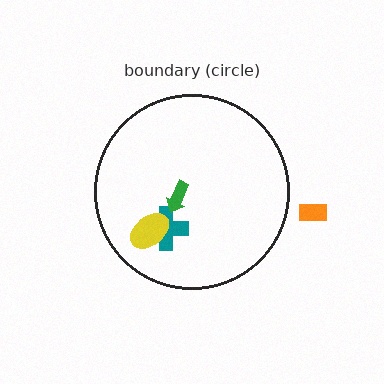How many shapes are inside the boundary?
3 inside, 1 outside.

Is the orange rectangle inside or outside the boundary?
Outside.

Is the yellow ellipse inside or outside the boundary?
Inside.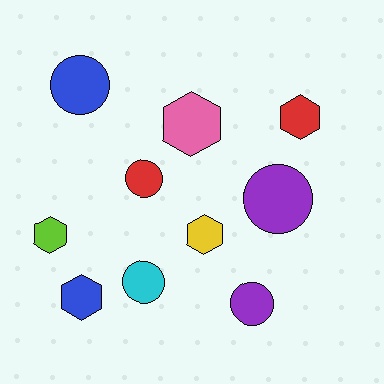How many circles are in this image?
There are 5 circles.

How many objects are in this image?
There are 10 objects.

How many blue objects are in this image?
There are 2 blue objects.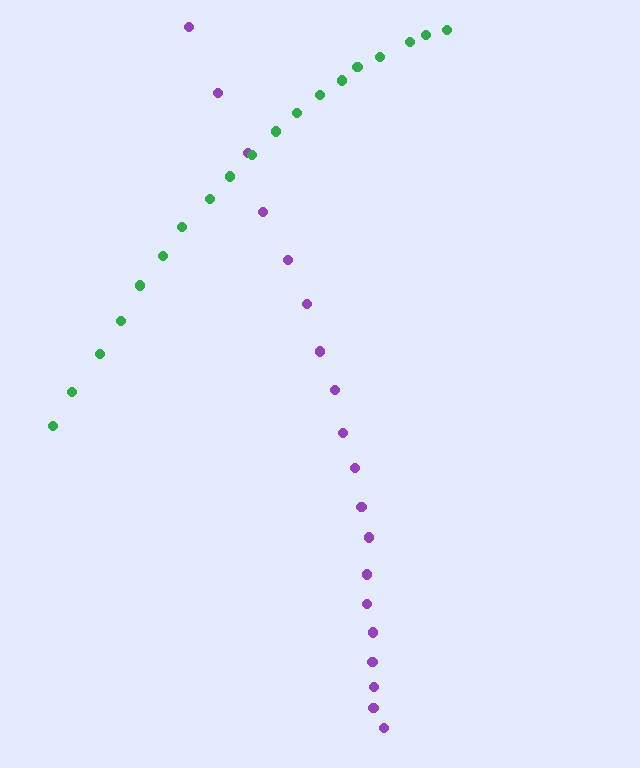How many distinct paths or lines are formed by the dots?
There are 2 distinct paths.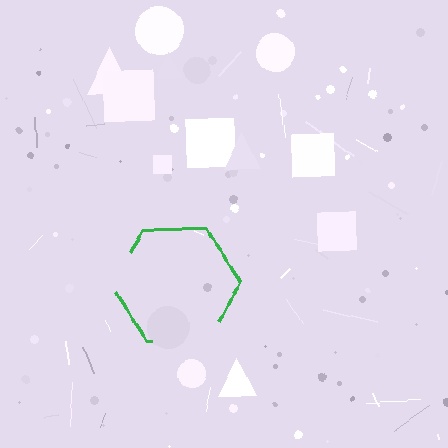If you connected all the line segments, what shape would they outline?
They would outline a hexagon.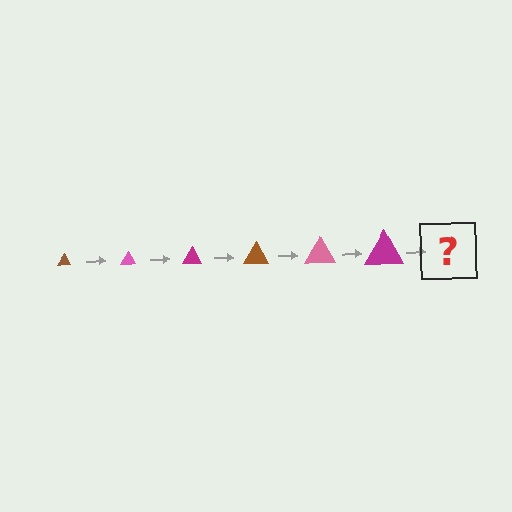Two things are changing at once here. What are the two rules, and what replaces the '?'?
The two rules are that the triangle grows larger each step and the color cycles through brown, pink, and magenta. The '?' should be a brown triangle, larger than the previous one.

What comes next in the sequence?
The next element should be a brown triangle, larger than the previous one.